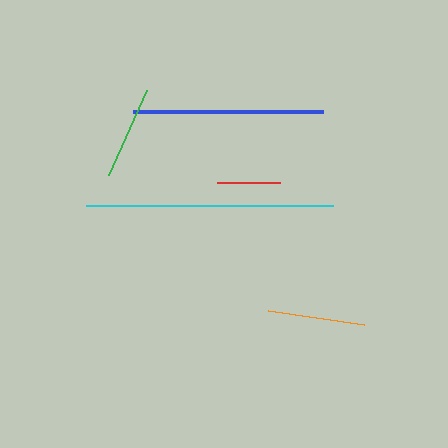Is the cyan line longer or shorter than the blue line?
The cyan line is longer than the blue line.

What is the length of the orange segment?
The orange segment is approximately 97 pixels long.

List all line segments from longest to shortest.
From longest to shortest: cyan, blue, orange, green, red.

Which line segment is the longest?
The cyan line is the longest at approximately 247 pixels.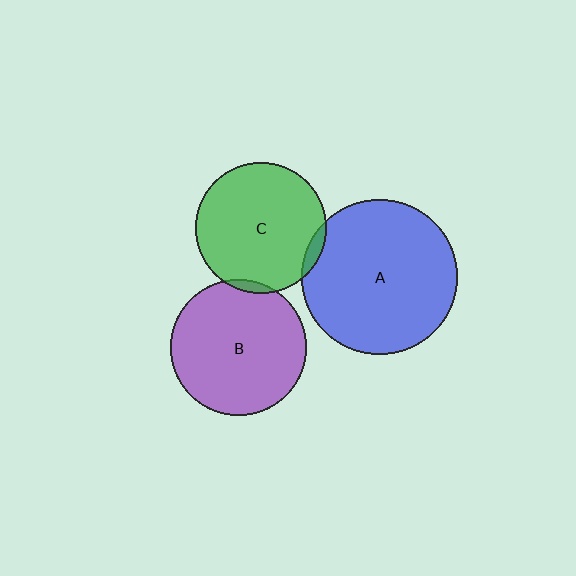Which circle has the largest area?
Circle A (blue).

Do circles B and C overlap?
Yes.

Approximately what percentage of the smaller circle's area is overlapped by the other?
Approximately 5%.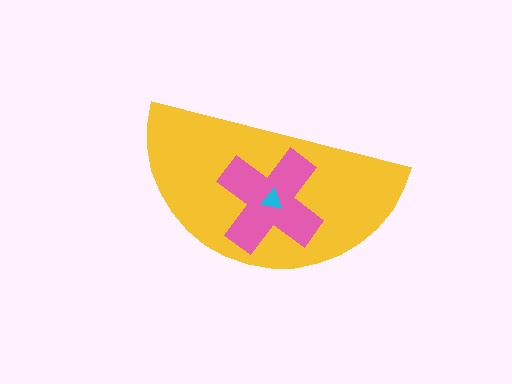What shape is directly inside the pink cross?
The cyan triangle.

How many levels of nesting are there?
3.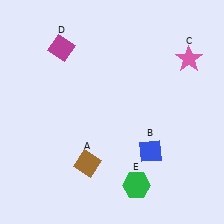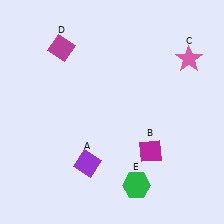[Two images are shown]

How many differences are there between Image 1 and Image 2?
There are 2 differences between the two images.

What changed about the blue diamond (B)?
In Image 1, B is blue. In Image 2, it changed to magenta.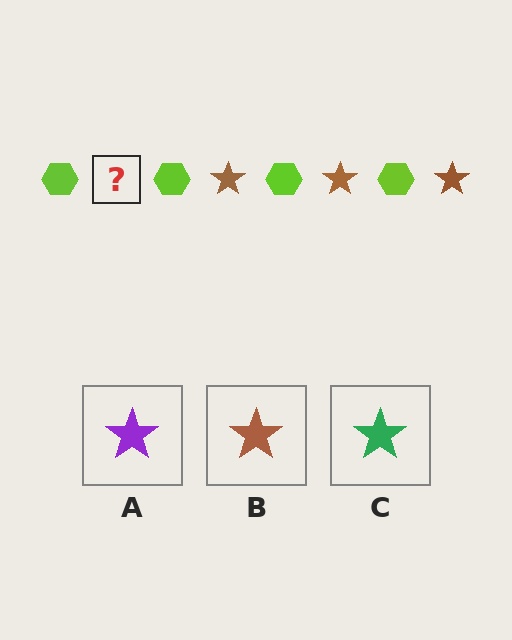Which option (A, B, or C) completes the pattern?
B.